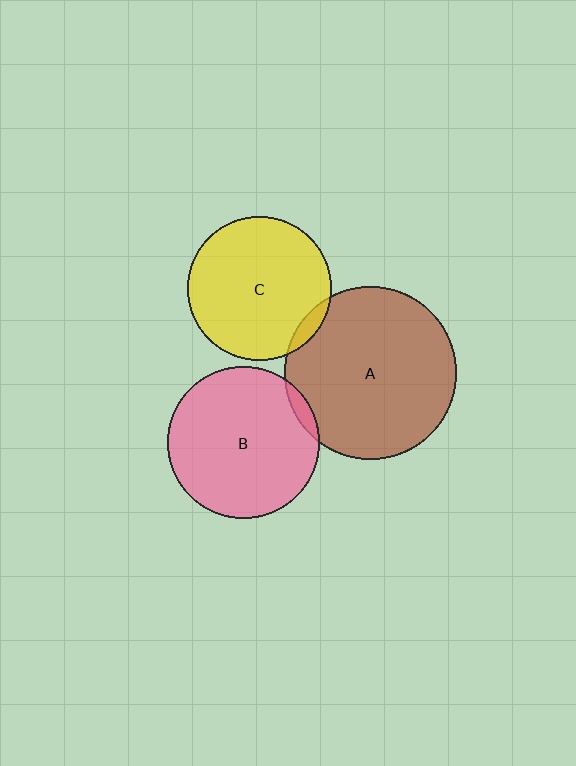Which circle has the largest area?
Circle A (brown).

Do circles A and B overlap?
Yes.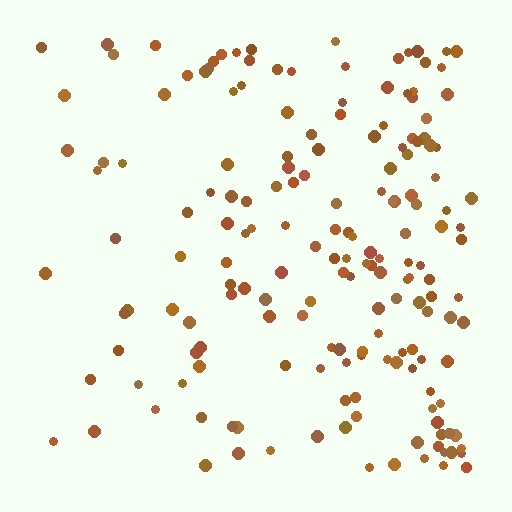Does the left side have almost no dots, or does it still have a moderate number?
Still a moderate number, just noticeably fewer than the right.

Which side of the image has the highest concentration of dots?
The right.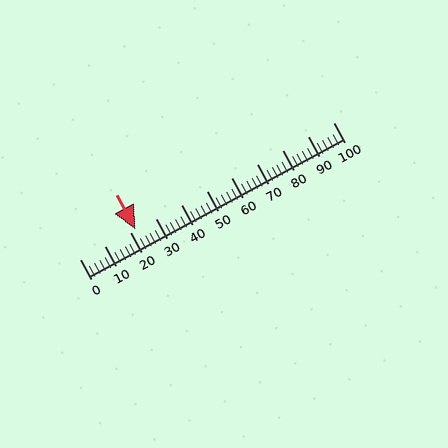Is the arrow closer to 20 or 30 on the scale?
The arrow is closer to 20.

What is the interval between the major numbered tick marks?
The major tick marks are spaced 10 units apart.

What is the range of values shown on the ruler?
The ruler shows values from 0 to 100.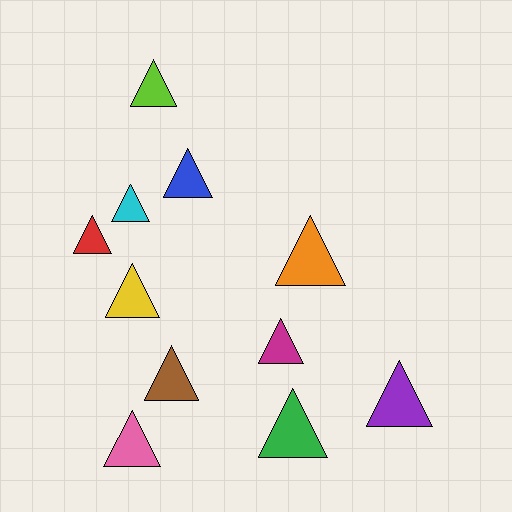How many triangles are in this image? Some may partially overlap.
There are 11 triangles.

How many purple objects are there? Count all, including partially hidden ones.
There is 1 purple object.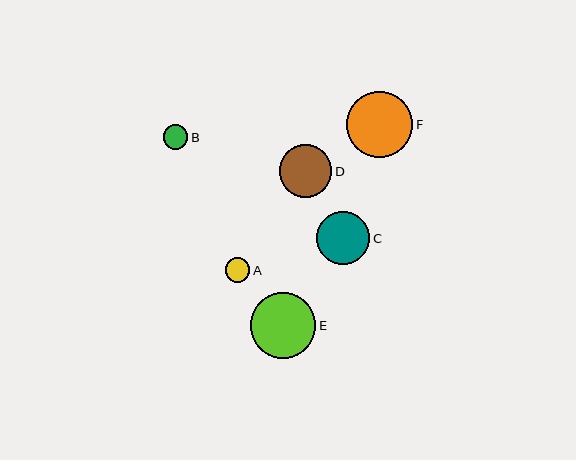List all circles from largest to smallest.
From largest to smallest: F, E, C, D, B, A.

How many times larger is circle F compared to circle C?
Circle F is approximately 1.3 times the size of circle C.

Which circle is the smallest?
Circle A is the smallest with a size of approximately 25 pixels.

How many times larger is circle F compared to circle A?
Circle F is approximately 2.7 times the size of circle A.